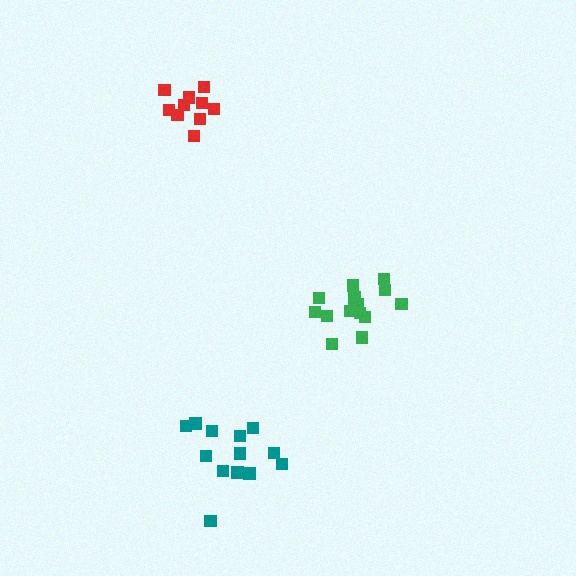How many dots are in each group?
Group 1: 15 dots, Group 2: 10 dots, Group 3: 13 dots (38 total).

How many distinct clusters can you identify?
There are 3 distinct clusters.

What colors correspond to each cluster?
The clusters are colored: green, red, teal.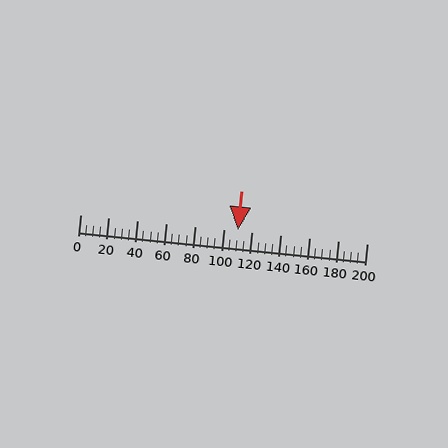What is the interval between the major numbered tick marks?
The major tick marks are spaced 20 units apart.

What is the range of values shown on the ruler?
The ruler shows values from 0 to 200.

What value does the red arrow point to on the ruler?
The red arrow points to approximately 110.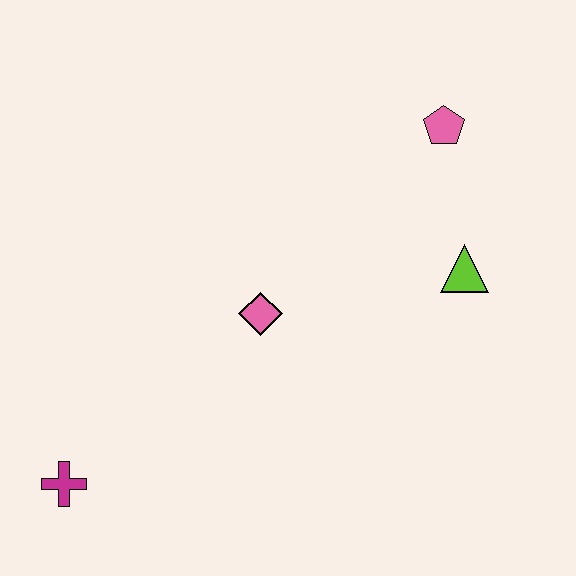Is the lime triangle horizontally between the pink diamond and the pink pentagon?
No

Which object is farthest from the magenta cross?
The pink pentagon is farthest from the magenta cross.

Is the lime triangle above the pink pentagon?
No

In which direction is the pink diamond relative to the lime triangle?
The pink diamond is to the left of the lime triangle.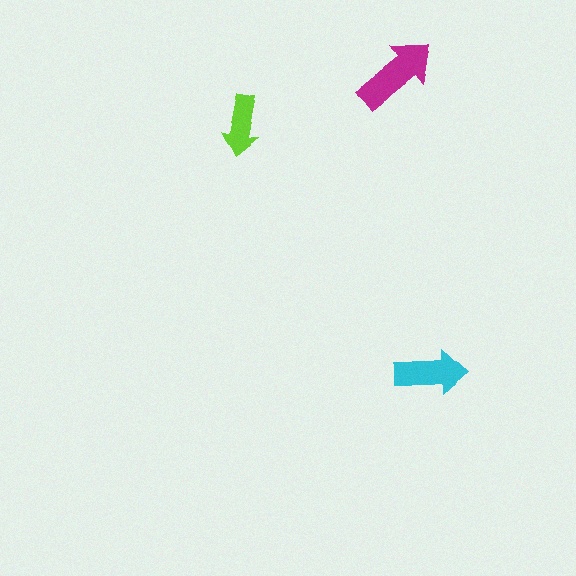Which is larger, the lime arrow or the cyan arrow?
The cyan one.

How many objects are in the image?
There are 3 objects in the image.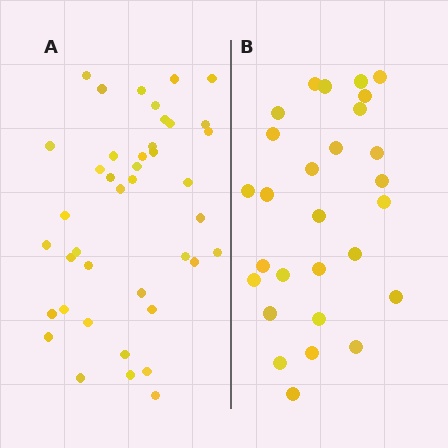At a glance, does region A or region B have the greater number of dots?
Region A (the left region) has more dots.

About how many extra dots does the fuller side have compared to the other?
Region A has approximately 15 more dots than region B.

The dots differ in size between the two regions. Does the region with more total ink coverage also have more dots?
No. Region B has more total ink coverage because its dots are larger, but region A actually contains more individual dots. Total area can be misleading — the number of items is what matters here.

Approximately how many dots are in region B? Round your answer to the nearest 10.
About 30 dots. (The exact count is 28, which rounds to 30.)